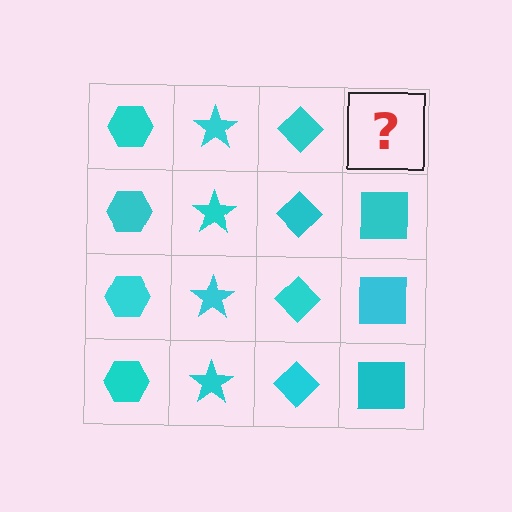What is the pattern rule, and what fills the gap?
The rule is that each column has a consistent shape. The gap should be filled with a cyan square.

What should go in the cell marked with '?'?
The missing cell should contain a cyan square.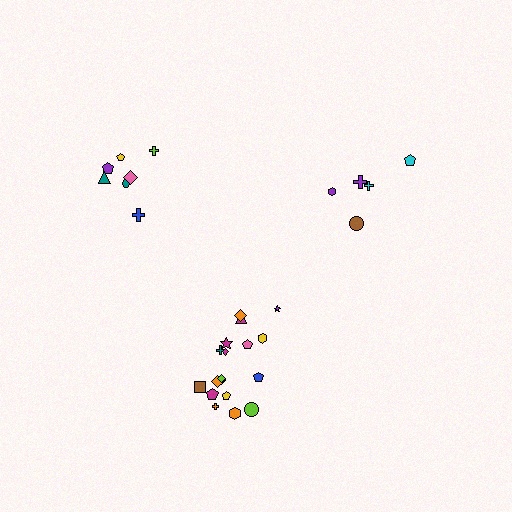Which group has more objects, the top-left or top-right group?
The top-left group.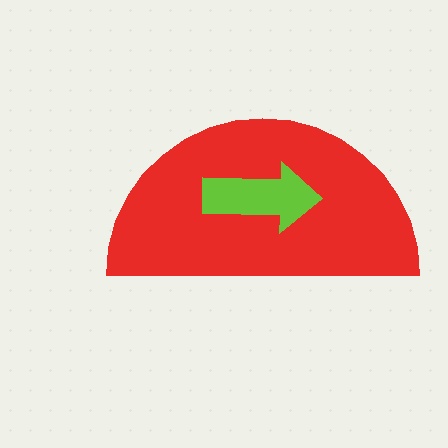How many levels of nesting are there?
2.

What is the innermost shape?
The lime arrow.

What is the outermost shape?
The red semicircle.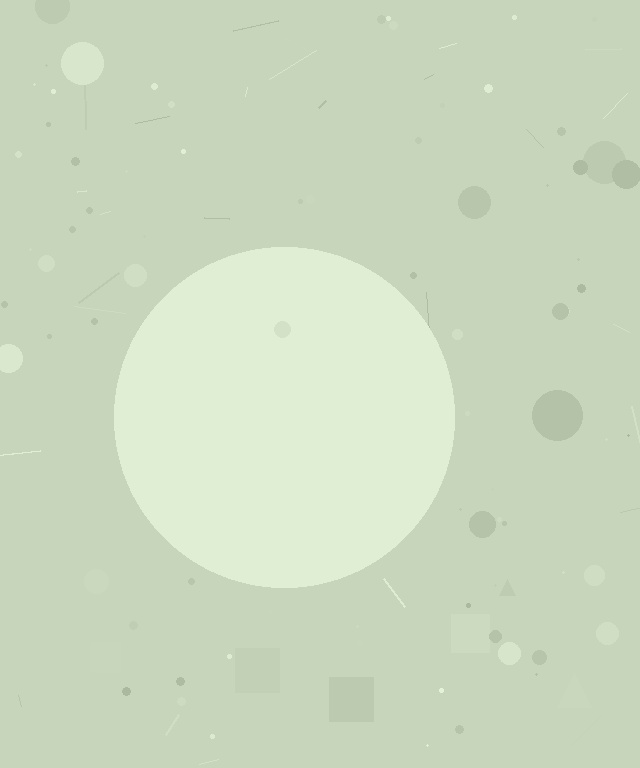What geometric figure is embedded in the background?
A circle is embedded in the background.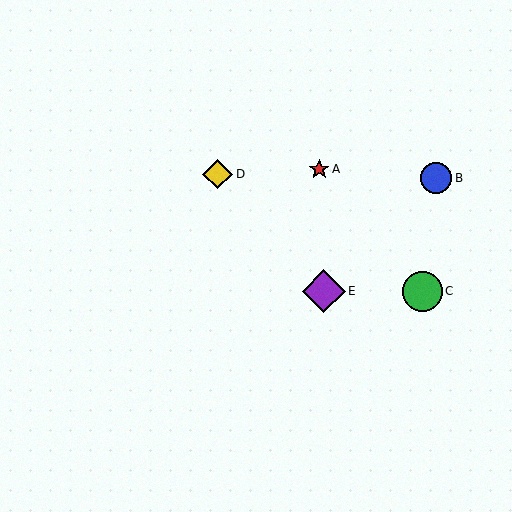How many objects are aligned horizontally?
2 objects (C, E) are aligned horizontally.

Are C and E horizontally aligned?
Yes, both are at y≈291.